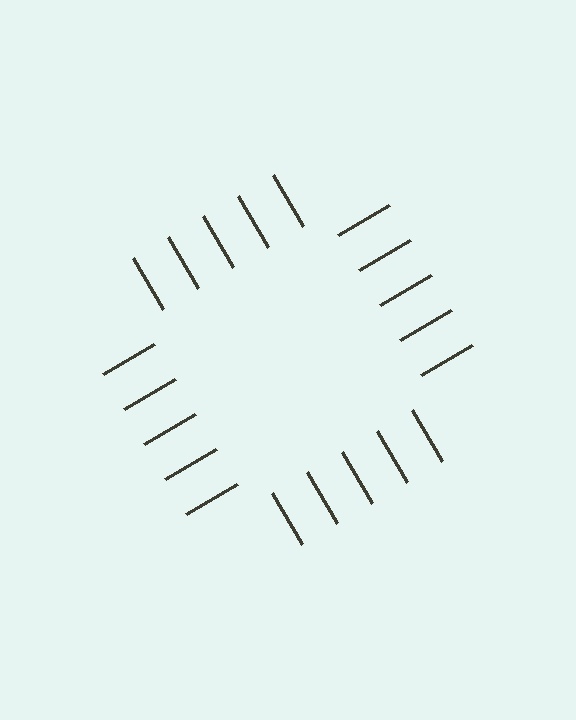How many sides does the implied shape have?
4 sides — the line-ends trace a square.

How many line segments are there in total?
20 — 5 along each of the 4 edges.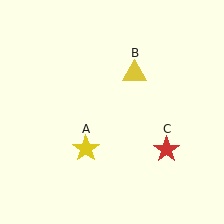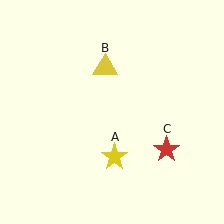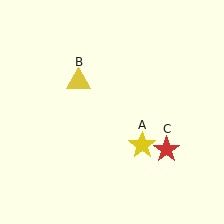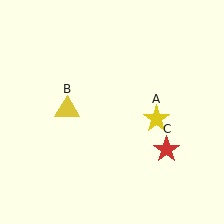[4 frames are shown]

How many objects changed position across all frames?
2 objects changed position: yellow star (object A), yellow triangle (object B).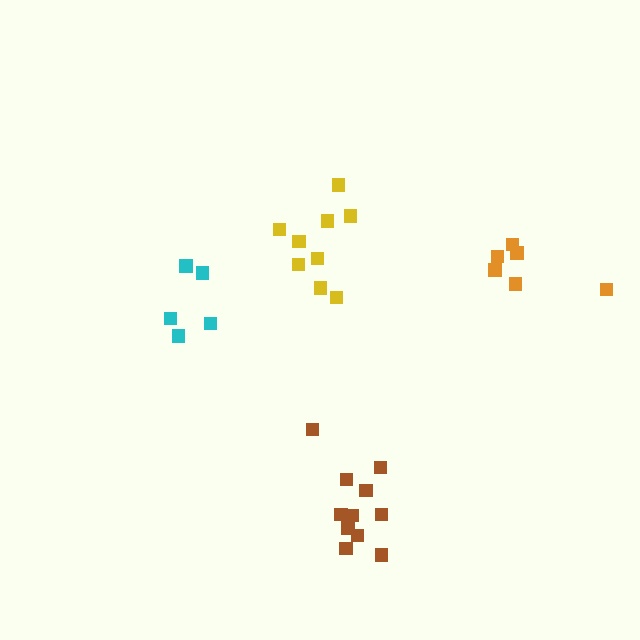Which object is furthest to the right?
The orange cluster is rightmost.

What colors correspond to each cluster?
The clusters are colored: orange, brown, yellow, cyan.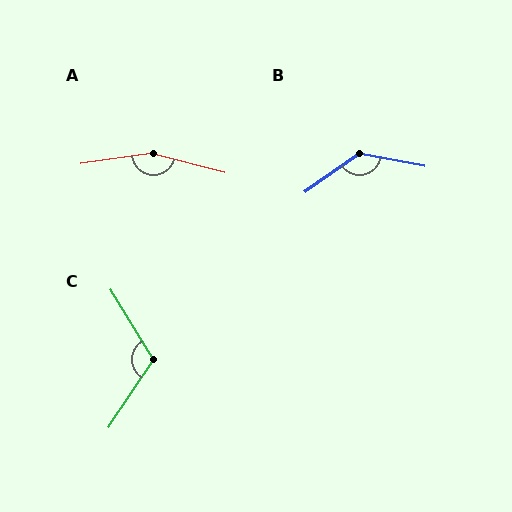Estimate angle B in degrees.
Approximately 134 degrees.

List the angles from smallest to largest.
C (115°), B (134°), A (157°).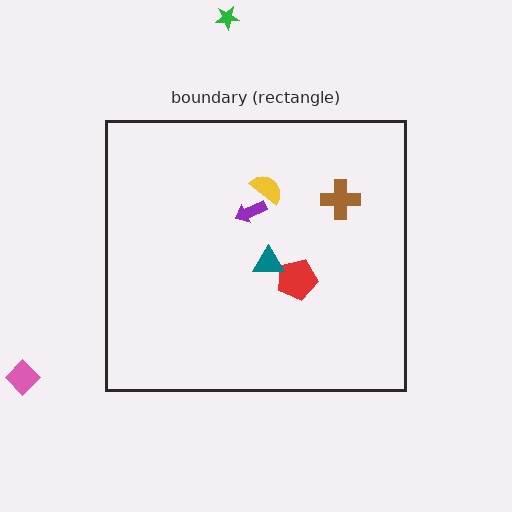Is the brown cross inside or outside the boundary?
Inside.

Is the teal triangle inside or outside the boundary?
Inside.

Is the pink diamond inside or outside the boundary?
Outside.